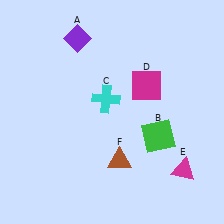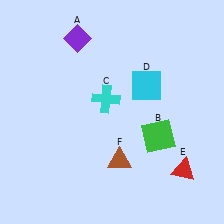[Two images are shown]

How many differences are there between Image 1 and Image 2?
There are 2 differences between the two images.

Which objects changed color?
D changed from magenta to cyan. E changed from magenta to red.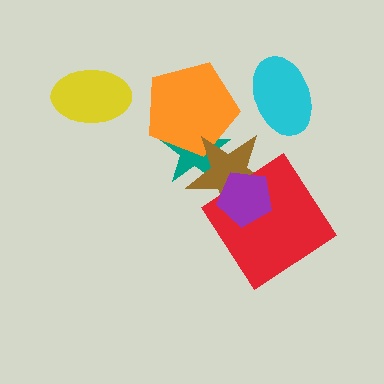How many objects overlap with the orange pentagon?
2 objects overlap with the orange pentagon.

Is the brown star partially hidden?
Yes, it is partially covered by another shape.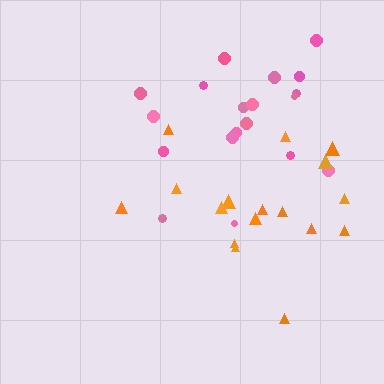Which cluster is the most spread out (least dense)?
Orange.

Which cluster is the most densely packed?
Pink.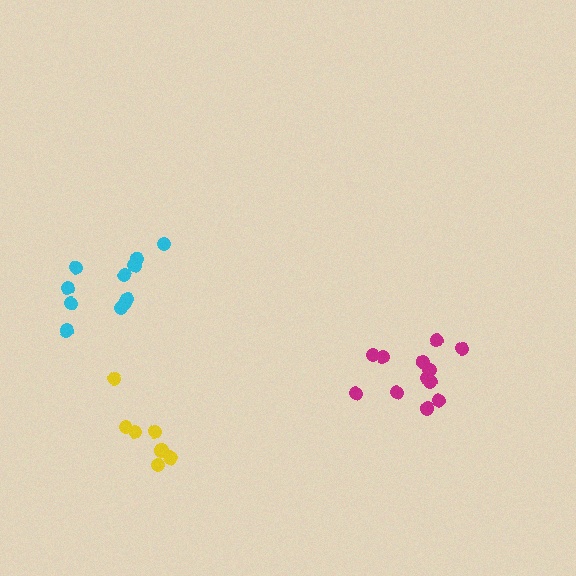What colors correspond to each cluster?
The clusters are colored: cyan, magenta, yellow.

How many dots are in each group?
Group 1: 11 dots, Group 2: 12 dots, Group 3: 7 dots (30 total).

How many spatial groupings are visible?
There are 3 spatial groupings.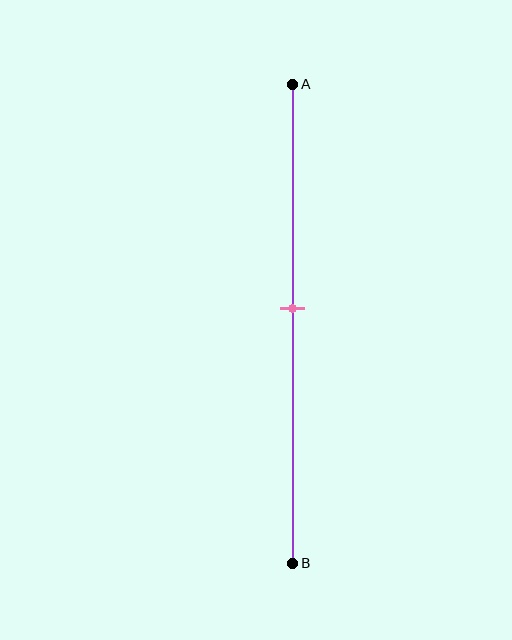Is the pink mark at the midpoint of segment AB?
No, the mark is at about 45% from A, not at the 50% midpoint.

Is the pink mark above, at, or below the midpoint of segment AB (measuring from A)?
The pink mark is above the midpoint of segment AB.